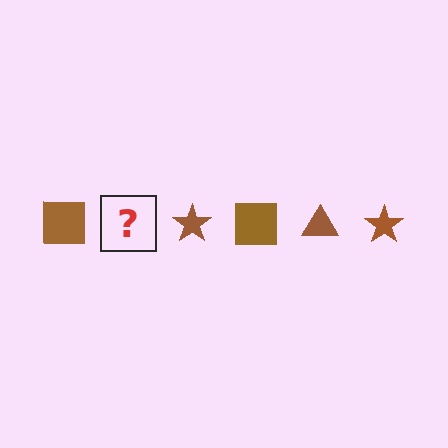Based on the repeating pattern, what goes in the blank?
The blank should be a brown triangle.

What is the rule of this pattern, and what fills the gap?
The rule is that the pattern cycles through square, triangle, star shapes in brown. The gap should be filled with a brown triangle.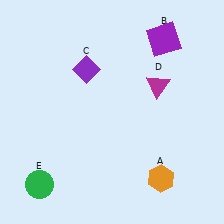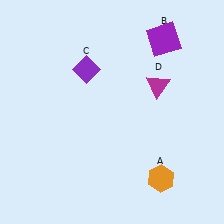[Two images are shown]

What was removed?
The green circle (E) was removed in Image 2.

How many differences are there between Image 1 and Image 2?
There is 1 difference between the two images.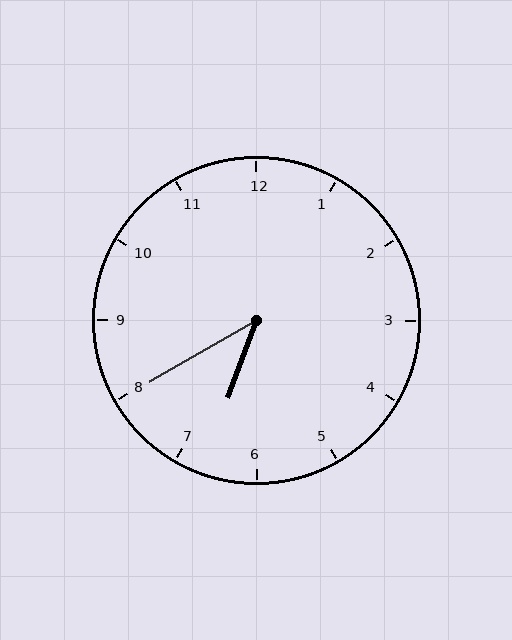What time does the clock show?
6:40.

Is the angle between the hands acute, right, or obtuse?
It is acute.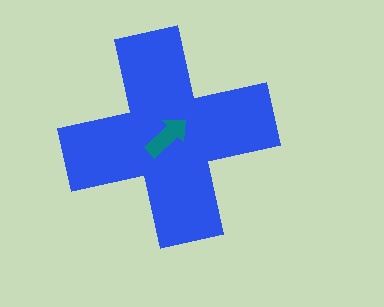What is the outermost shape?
The blue cross.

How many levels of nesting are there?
2.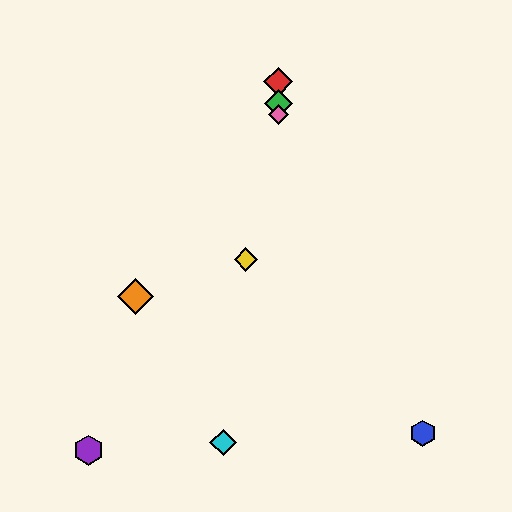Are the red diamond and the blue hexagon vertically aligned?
No, the red diamond is at x≈278 and the blue hexagon is at x≈423.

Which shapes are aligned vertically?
The red diamond, the green diamond, the pink diamond are aligned vertically.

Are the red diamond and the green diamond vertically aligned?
Yes, both are at x≈278.